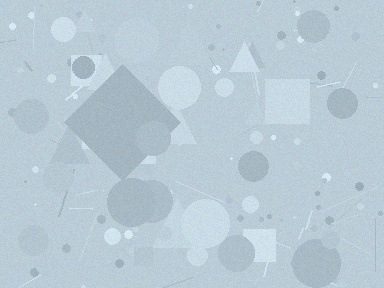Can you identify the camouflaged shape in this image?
The camouflaged shape is a diamond.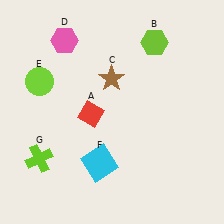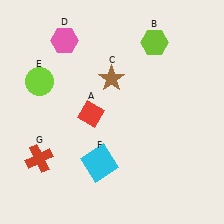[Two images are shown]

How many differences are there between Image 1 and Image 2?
There is 1 difference between the two images.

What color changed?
The cross (G) changed from lime in Image 1 to red in Image 2.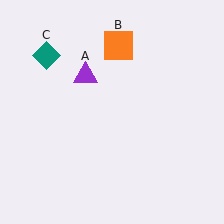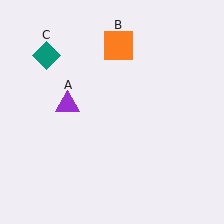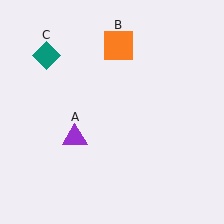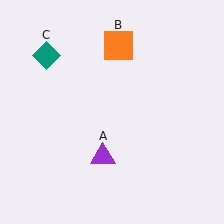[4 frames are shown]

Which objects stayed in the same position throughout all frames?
Orange square (object B) and teal diamond (object C) remained stationary.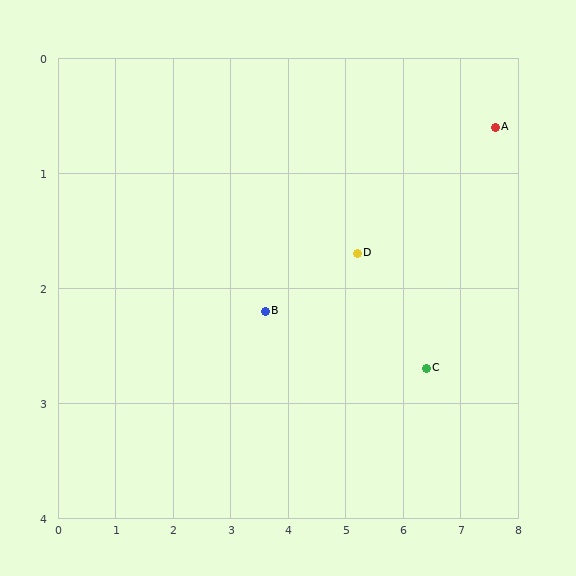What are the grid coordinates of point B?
Point B is at approximately (3.6, 2.2).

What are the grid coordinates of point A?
Point A is at approximately (7.6, 0.6).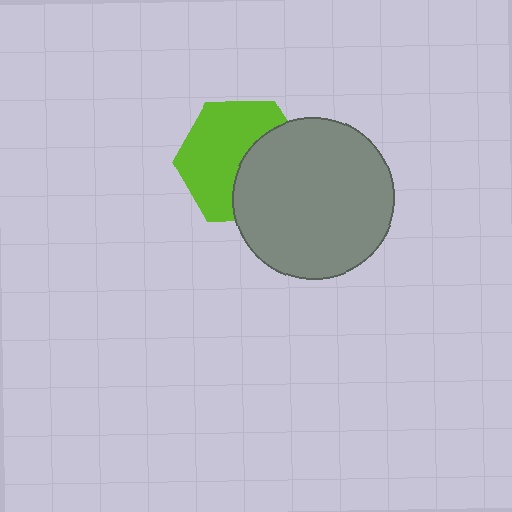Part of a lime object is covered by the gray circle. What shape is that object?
It is a hexagon.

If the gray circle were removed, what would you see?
You would see the complete lime hexagon.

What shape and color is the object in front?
The object in front is a gray circle.